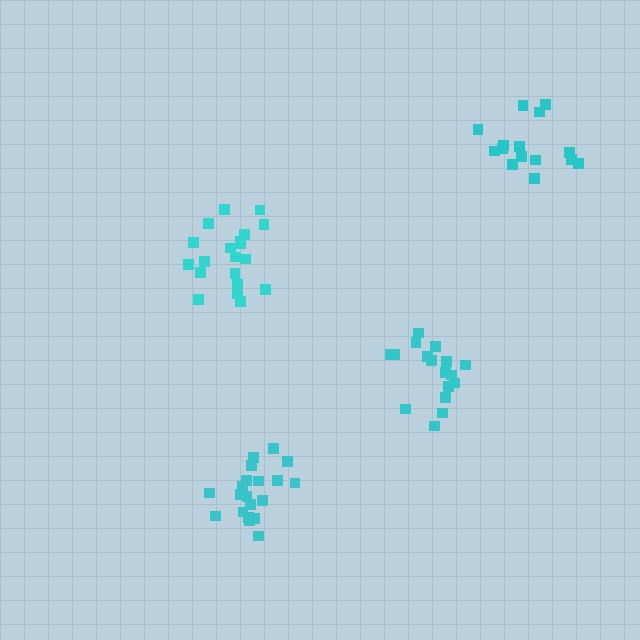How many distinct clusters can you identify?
There are 4 distinct clusters.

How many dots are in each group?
Group 1: 20 dots, Group 2: 20 dots, Group 3: 17 dots, Group 4: 16 dots (73 total).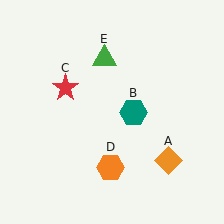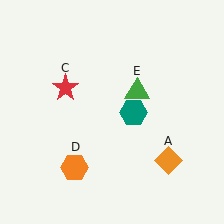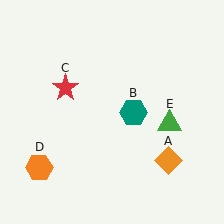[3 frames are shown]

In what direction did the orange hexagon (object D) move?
The orange hexagon (object D) moved left.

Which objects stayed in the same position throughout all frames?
Orange diamond (object A) and teal hexagon (object B) and red star (object C) remained stationary.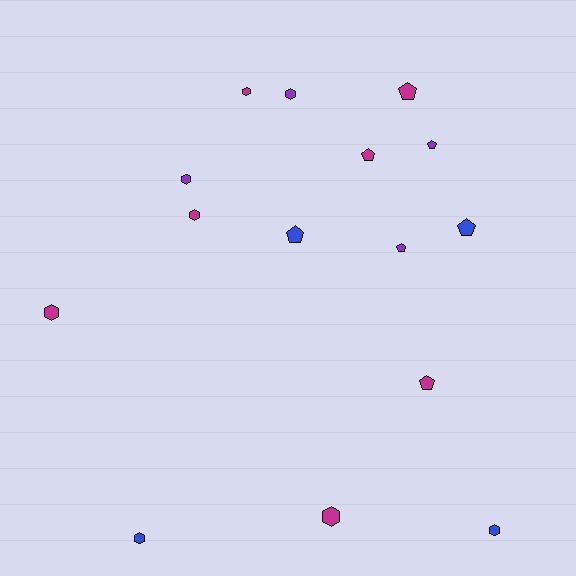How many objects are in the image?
There are 15 objects.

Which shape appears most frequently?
Hexagon, with 8 objects.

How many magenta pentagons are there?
There are 3 magenta pentagons.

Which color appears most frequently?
Magenta, with 7 objects.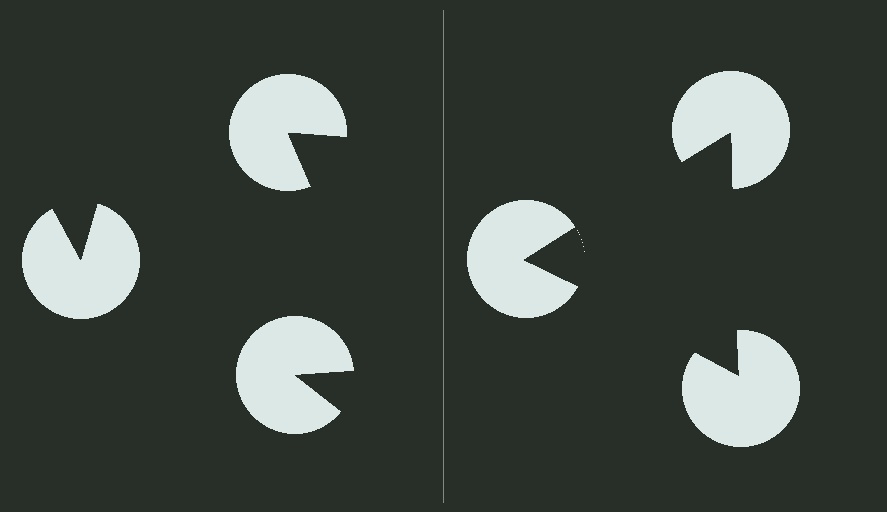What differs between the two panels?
The pac-man discs are positioned identically on both sides; only the wedge orientations differ. On the right they align to a triangle; on the left they are misaligned.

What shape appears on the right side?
An illusory triangle.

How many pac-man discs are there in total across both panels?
6 — 3 on each side.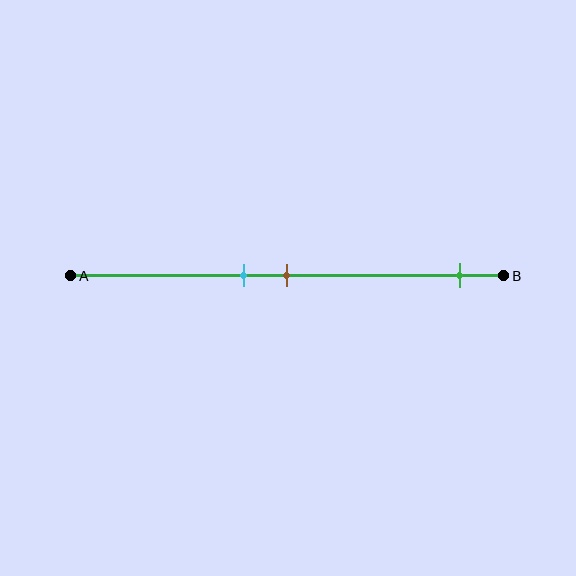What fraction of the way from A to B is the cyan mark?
The cyan mark is approximately 40% (0.4) of the way from A to B.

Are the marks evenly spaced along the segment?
No, the marks are not evenly spaced.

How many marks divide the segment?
There are 3 marks dividing the segment.